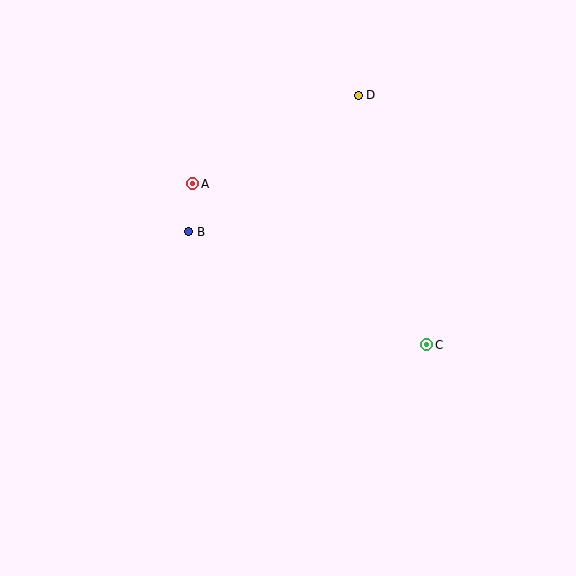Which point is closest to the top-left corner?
Point A is closest to the top-left corner.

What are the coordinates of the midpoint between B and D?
The midpoint between B and D is at (273, 163).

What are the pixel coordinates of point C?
Point C is at (427, 345).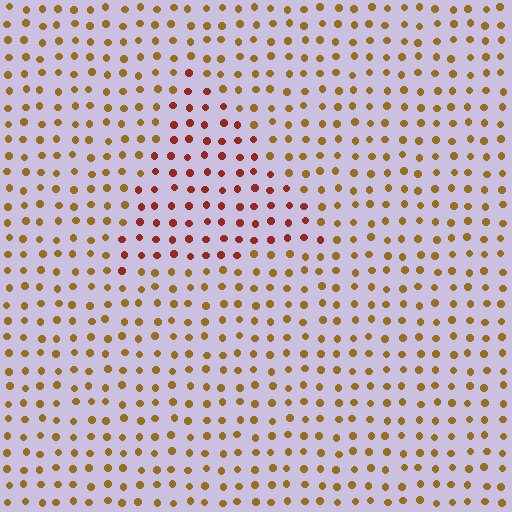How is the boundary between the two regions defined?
The boundary is defined purely by a slight shift in hue (about 38 degrees). Spacing, size, and orientation are identical on both sides.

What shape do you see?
I see a triangle.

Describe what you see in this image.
The image is filled with small brown elements in a uniform arrangement. A triangle-shaped region is visible where the elements are tinted to a slightly different hue, forming a subtle color boundary.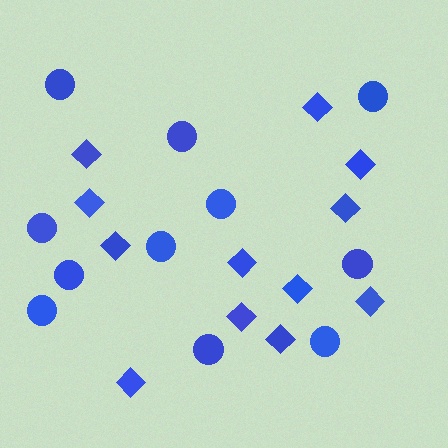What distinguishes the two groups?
There are 2 groups: one group of circles (11) and one group of diamonds (12).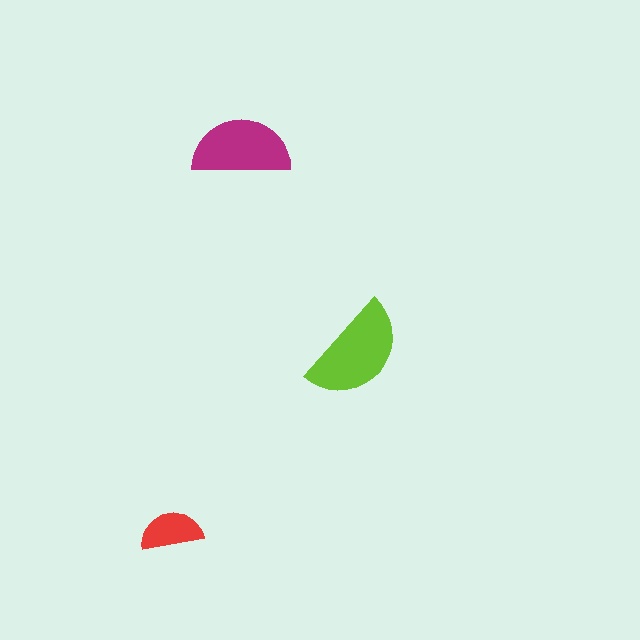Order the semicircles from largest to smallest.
the lime one, the magenta one, the red one.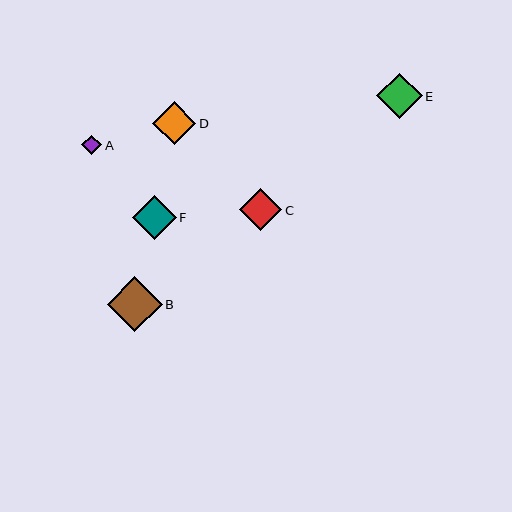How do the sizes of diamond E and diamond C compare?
Diamond E and diamond C are approximately the same size.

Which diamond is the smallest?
Diamond A is the smallest with a size of approximately 20 pixels.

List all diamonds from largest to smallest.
From largest to smallest: B, E, F, D, C, A.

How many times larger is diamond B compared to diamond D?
Diamond B is approximately 1.3 times the size of diamond D.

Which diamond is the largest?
Diamond B is the largest with a size of approximately 55 pixels.